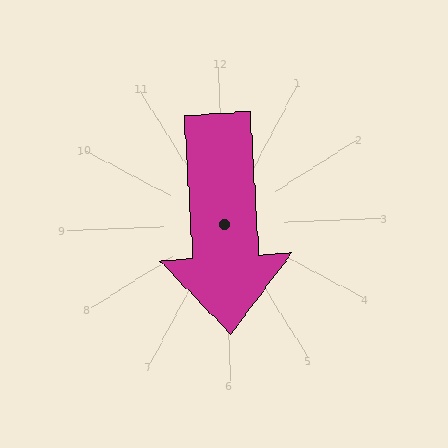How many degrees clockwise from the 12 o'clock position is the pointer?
Approximately 179 degrees.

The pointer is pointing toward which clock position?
Roughly 6 o'clock.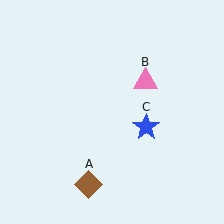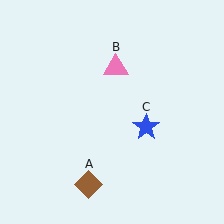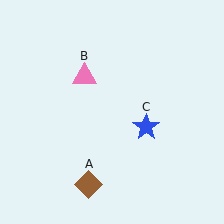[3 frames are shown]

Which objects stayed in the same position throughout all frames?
Brown diamond (object A) and blue star (object C) remained stationary.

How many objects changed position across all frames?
1 object changed position: pink triangle (object B).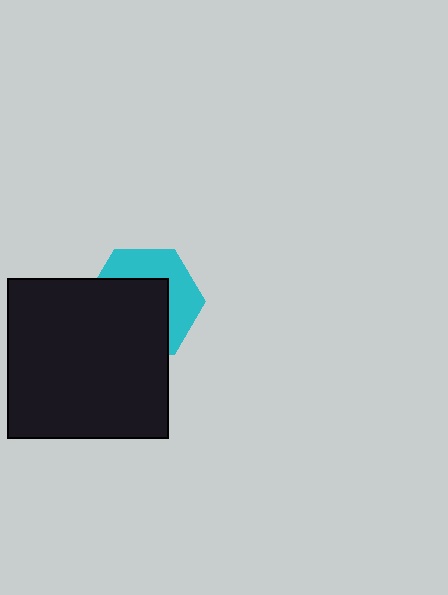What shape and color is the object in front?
The object in front is a black rectangle.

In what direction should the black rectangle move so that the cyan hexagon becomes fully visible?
The black rectangle should move toward the lower-left. That is the shortest direction to clear the overlap and leave the cyan hexagon fully visible.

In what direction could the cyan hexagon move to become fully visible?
The cyan hexagon could move toward the upper-right. That would shift it out from behind the black rectangle entirely.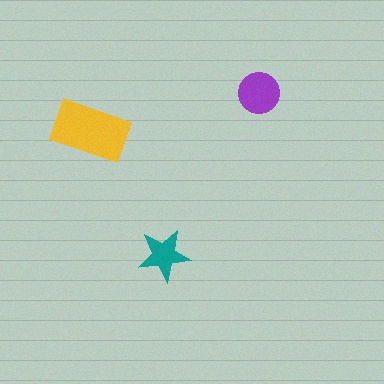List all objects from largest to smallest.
The yellow rectangle, the purple circle, the teal star.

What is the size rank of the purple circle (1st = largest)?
2nd.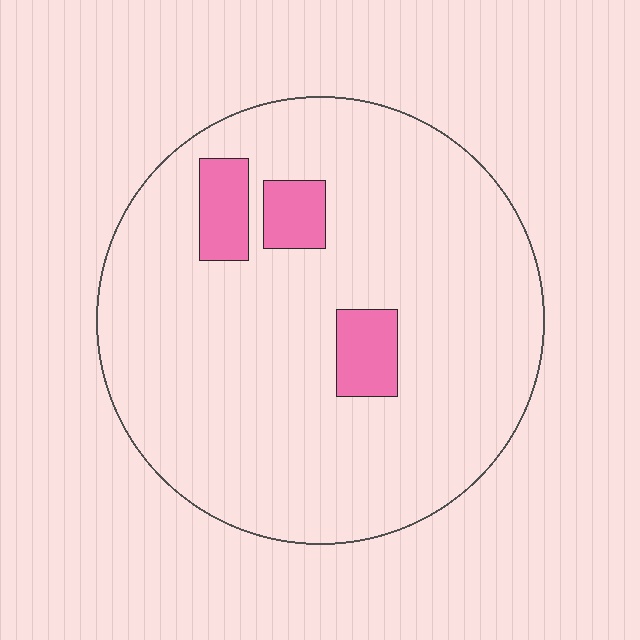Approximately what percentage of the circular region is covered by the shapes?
Approximately 10%.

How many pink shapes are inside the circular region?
3.